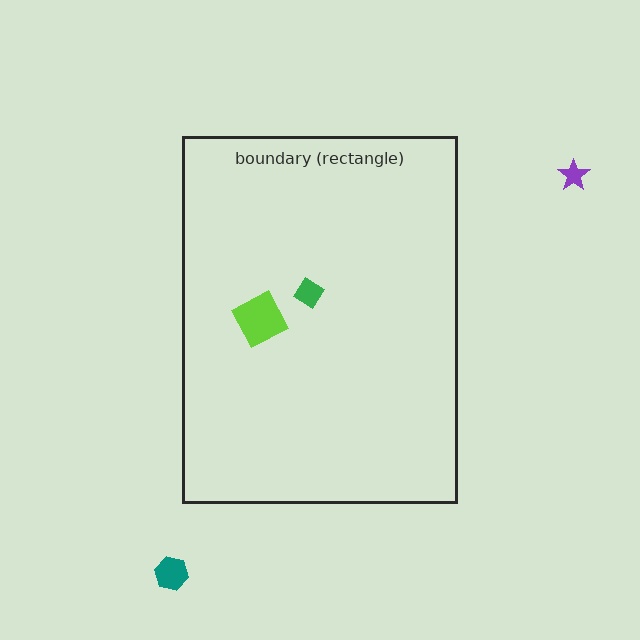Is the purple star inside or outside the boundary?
Outside.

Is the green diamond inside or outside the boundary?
Inside.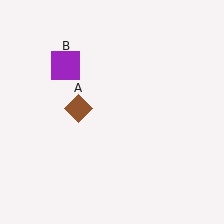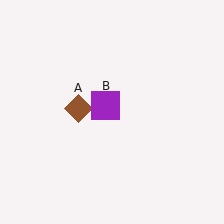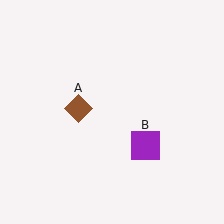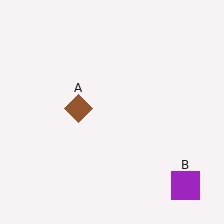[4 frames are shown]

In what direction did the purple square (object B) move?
The purple square (object B) moved down and to the right.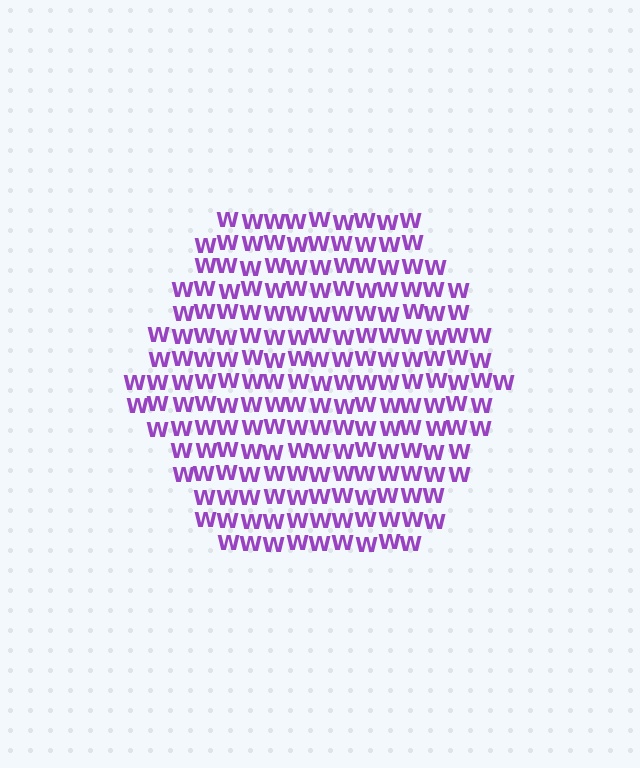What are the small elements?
The small elements are letter W's.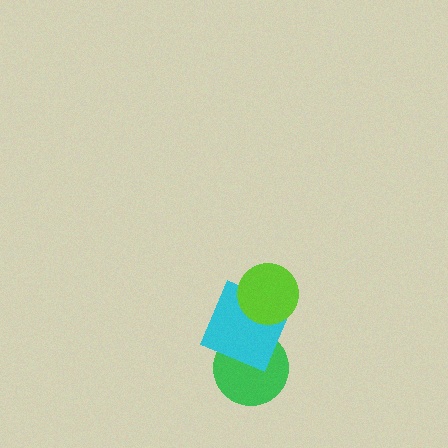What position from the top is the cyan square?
The cyan square is 2nd from the top.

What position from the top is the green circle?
The green circle is 3rd from the top.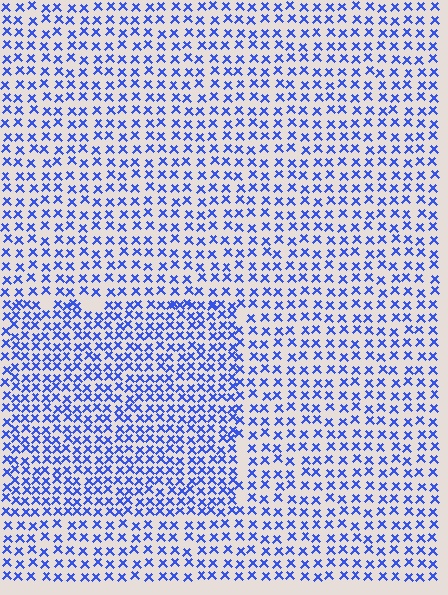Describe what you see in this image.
The image contains small blue elements arranged at two different densities. A rectangle-shaped region is visible where the elements are more densely packed than the surrounding area.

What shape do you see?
I see a rectangle.